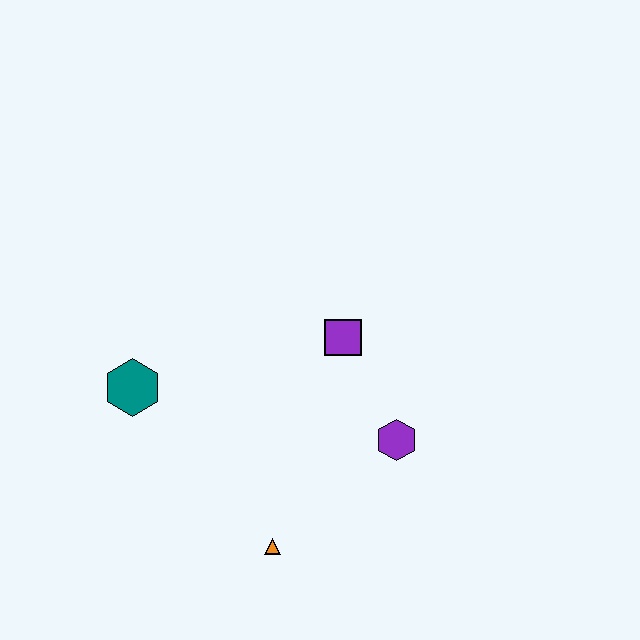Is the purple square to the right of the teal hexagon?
Yes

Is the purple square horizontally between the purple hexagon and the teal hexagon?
Yes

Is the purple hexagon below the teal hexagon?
Yes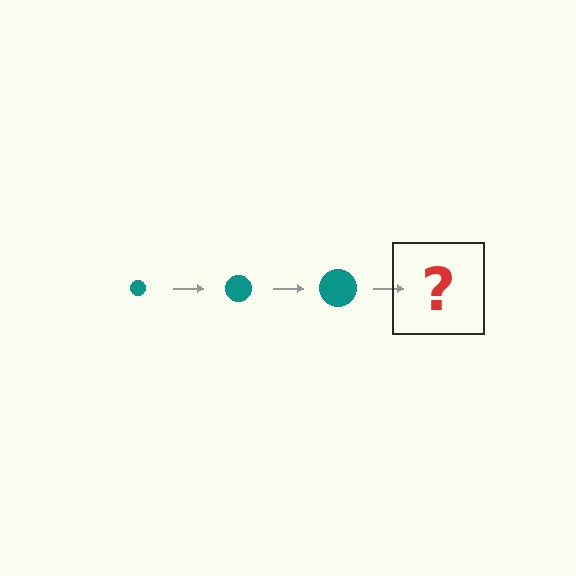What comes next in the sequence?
The next element should be a teal circle, larger than the previous one.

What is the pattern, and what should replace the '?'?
The pattern is that the circle gets progressively larger each step. The '?' should be a teal circle, larger than the previous one.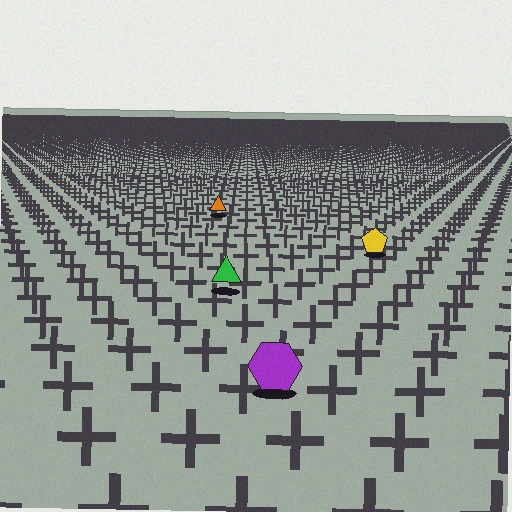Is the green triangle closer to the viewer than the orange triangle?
Yes. The green triangle is closer — you can tell from the texture gradient: the ground texture is coarser near it.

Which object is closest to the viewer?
The purple hexagon is closest. The texture marks near it are larger and more spread out.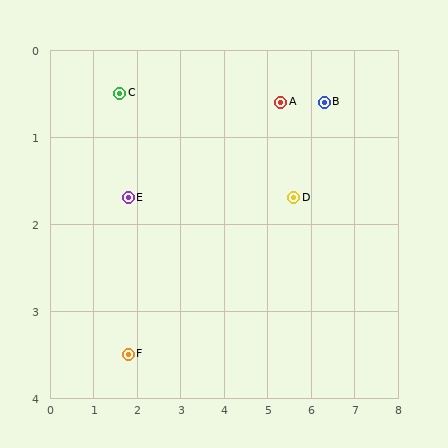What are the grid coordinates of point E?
Point E is at approximately (1.8, 1.7).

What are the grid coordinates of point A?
Point A is at approximately (5.3, 0.6).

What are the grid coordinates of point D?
Point D is at approximately (5.6, 1.7).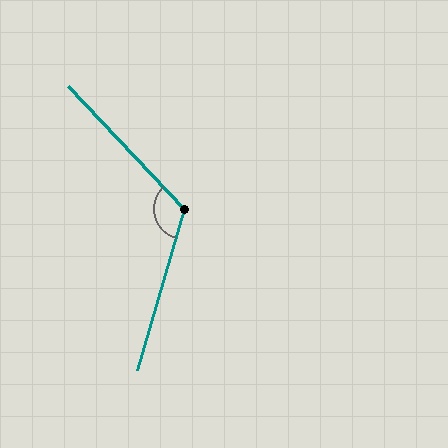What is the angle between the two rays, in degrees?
Approximately 120 degrees.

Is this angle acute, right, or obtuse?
It is obtuse.